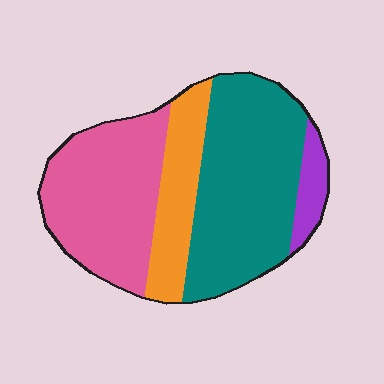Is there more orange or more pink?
Pink.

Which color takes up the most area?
Teal, at roughly 40%.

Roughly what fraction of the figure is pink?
Pink covers 34% of the figure.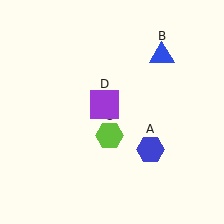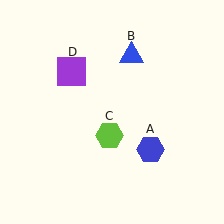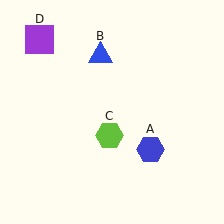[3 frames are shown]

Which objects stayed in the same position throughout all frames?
Blue hexagon (object A) and lime hexagon (object C) remained stationary.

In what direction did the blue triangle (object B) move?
The blue triangle (object B) moved left.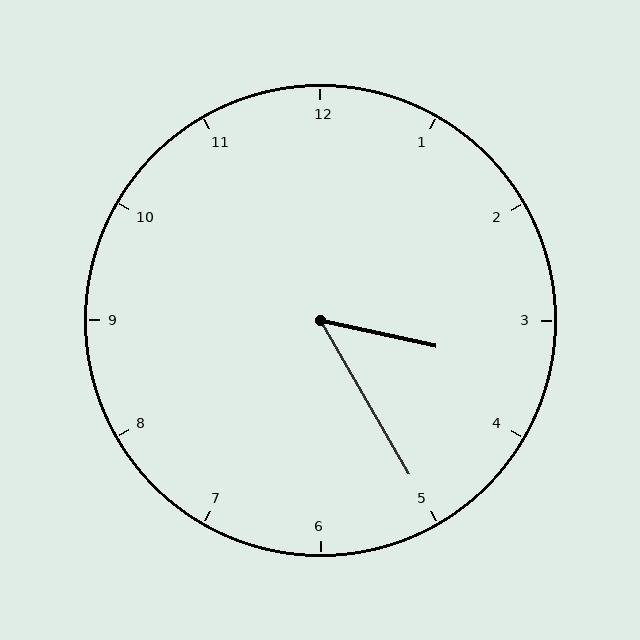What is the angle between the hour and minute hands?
Approximately 48 degrees.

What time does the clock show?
3:25.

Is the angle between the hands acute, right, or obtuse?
It is acute.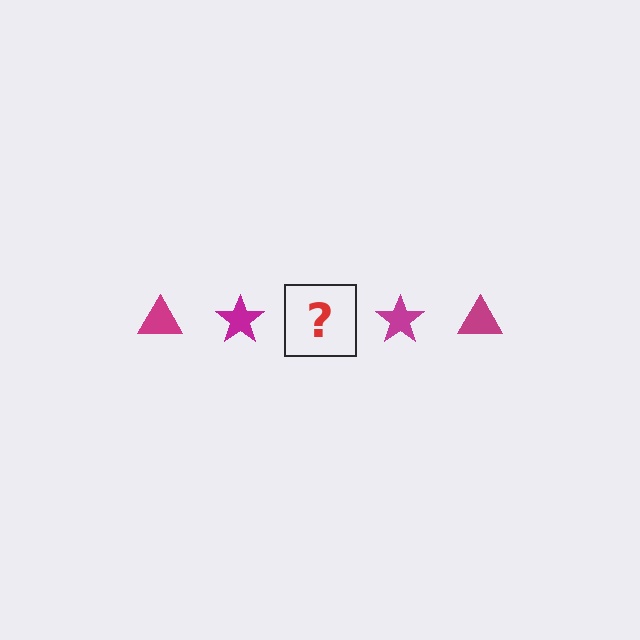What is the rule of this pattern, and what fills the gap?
The rule is that the pattern cycles through triangle, star shapes in magenta. The gap should be filled with a magenta triangle.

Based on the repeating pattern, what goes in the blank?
The blank should be a magenta triangle.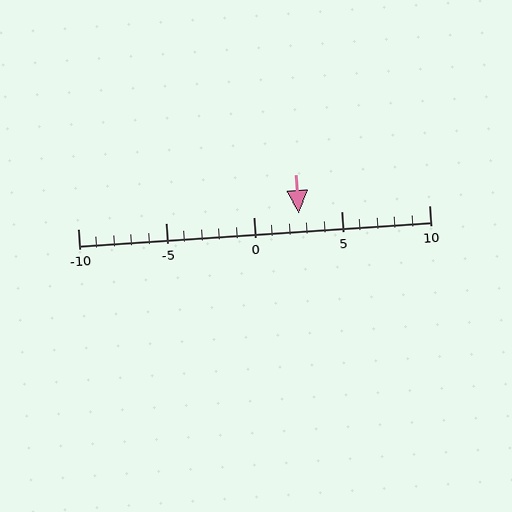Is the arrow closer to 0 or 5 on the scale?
The arrow is closer to 5.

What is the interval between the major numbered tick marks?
The major tick marks are spaced 5 units apart.